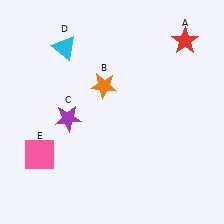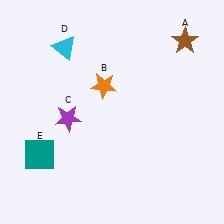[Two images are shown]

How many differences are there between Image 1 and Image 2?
There are 2 differences between the two images.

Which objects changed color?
A changed from red to brown. E changed from pink to teal.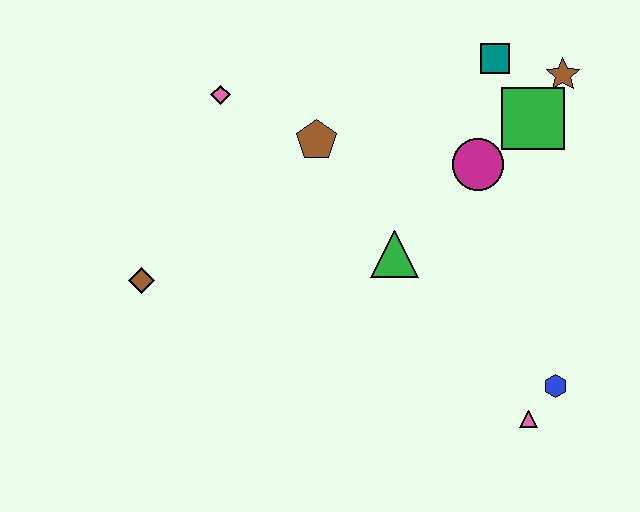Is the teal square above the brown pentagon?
Yes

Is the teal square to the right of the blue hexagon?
No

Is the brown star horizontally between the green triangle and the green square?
No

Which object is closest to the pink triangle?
The blue hexagon is closest to the pink triangle.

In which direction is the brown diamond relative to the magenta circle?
The brown diamond is to the left of the magenta circle.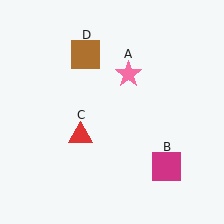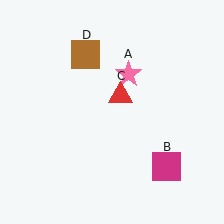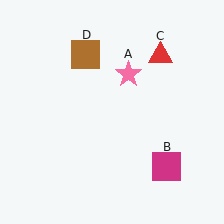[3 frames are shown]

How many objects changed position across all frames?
1 object changed position: red triangle (object C).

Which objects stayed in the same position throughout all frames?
Pink star (object A) and magenta square (object B) and brown square (object D) remained stationary.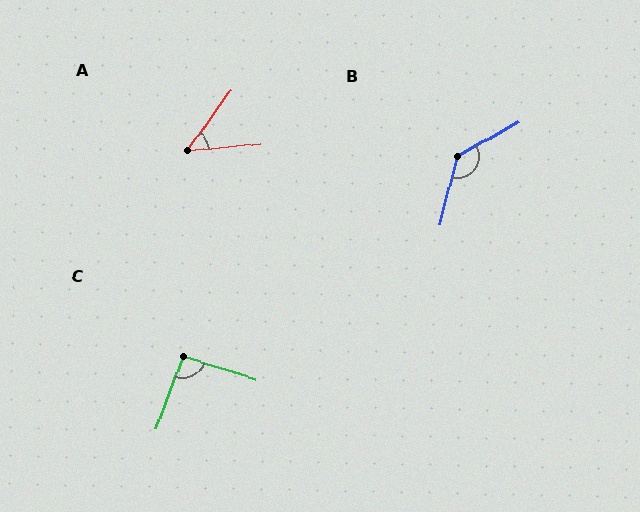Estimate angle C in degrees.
Approximately 93 degrees.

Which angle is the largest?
B, at approximately 134 degrees.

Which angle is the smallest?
A, at approximately 49 degrees.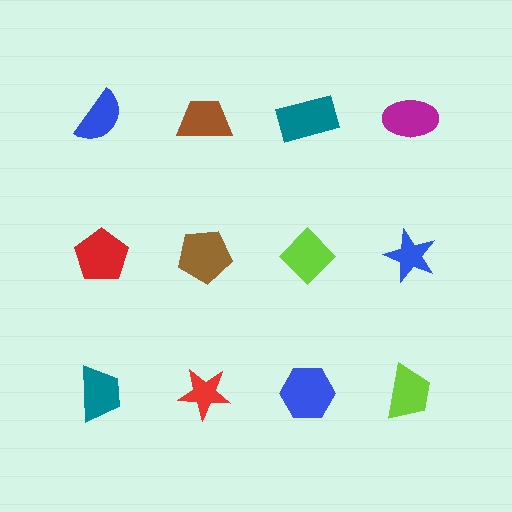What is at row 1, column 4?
A magenta ellipse.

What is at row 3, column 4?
A lime trapezoid.